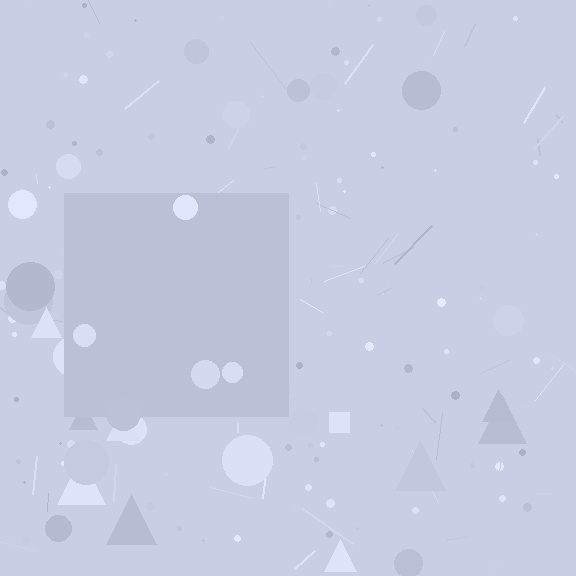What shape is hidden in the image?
A square is hidden in the image.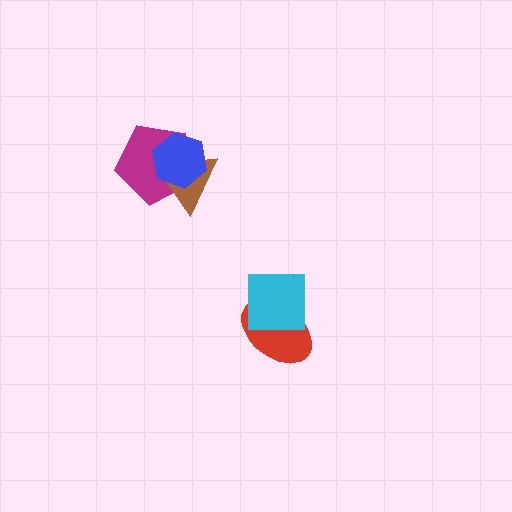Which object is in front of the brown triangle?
The blue hexagon is in front of the brown triangle.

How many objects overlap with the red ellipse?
1 object overlaps with the red ellipse.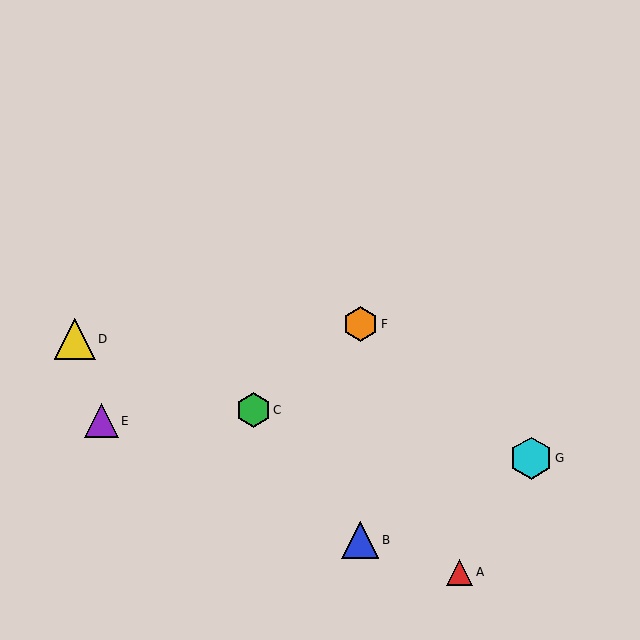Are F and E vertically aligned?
No, F is at x≈360 and E is at x≈101.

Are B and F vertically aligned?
Yes, both are at x≈360.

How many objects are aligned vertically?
2 objects (B, F) are aligned vertically.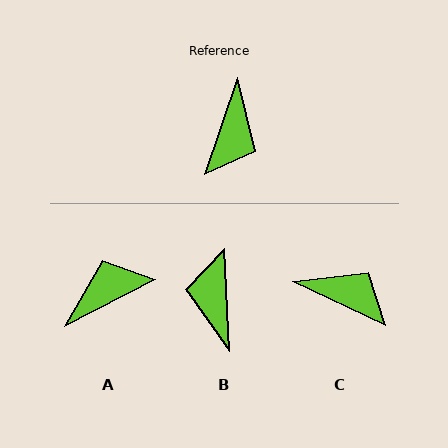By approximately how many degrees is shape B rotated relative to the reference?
Approximately 158 degrees clockwise.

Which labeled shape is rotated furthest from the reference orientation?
B, about 158 degrees away.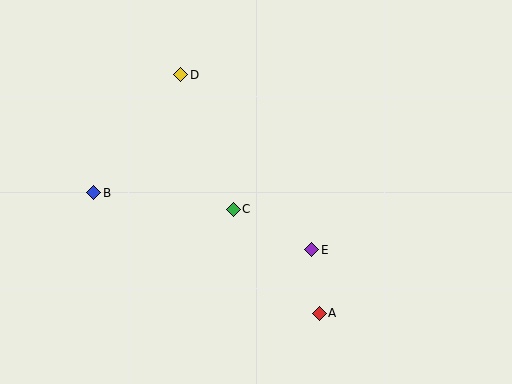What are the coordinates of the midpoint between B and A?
The midpoint between B and A is at (206, 253).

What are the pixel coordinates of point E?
Point E is at (312, 250).